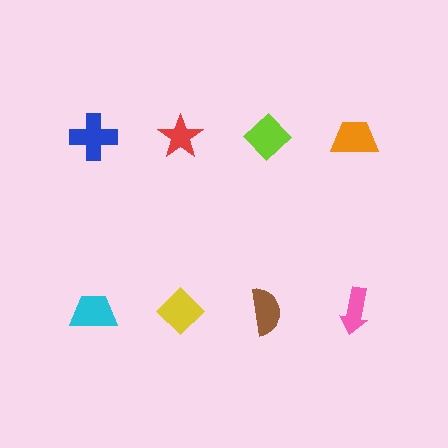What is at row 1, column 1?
A blue cross.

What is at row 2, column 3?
A brown semicircle.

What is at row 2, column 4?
A pink arrow.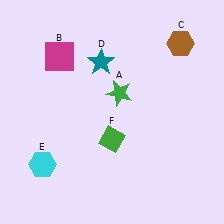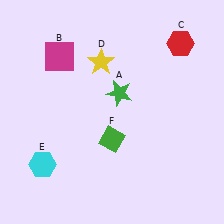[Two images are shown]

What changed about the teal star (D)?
In Image 1, D is teal. In Image 2, it changed to yellow.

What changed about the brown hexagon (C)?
In Image 1, C is brown. In Image 2, it changed to red.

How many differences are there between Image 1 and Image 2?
There are 2 differences between the two images.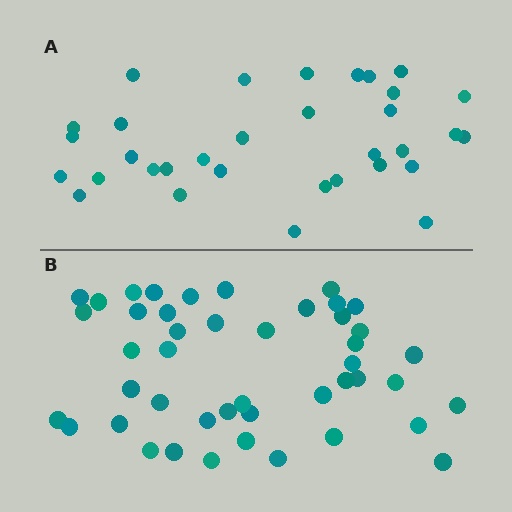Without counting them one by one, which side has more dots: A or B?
Region B (the bottom region) has more dots.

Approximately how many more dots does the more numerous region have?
Region B has roughly 12 or so more dots than region A.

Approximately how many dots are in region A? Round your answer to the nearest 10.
About 30 dots. (The exact count is 33, which rounds to 30.)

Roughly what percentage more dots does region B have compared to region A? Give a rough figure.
About 35% more.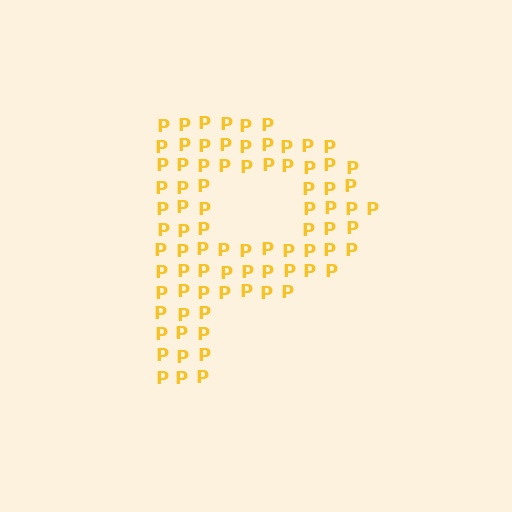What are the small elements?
The small elements are letter P's.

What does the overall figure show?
The overall figure shows the letter P.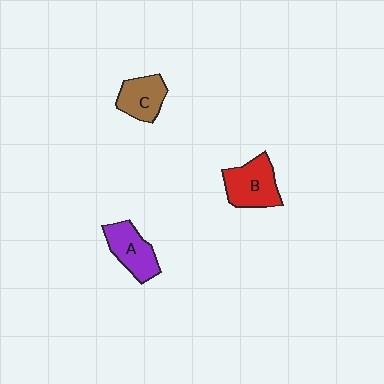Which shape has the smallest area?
Shape C (brown).